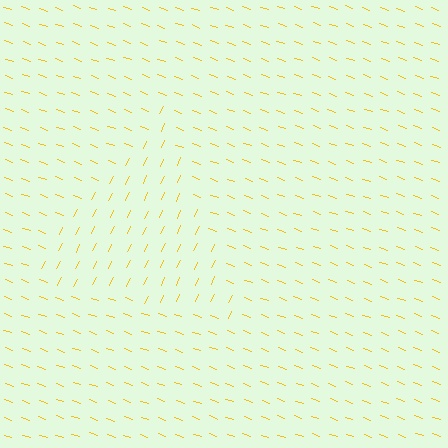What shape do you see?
I see a triangle.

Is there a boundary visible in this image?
Yes, there is a texture boundary formed by a change in line orientation.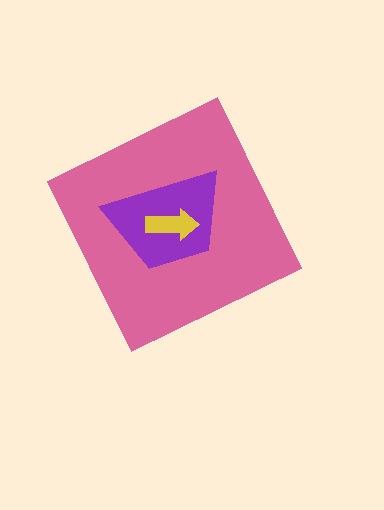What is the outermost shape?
The pink diamond.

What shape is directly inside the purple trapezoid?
The yellow arrow.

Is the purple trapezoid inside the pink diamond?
Yes.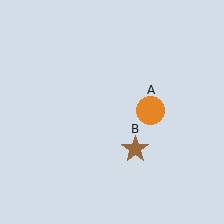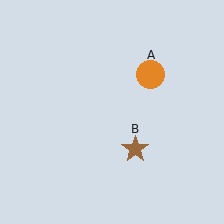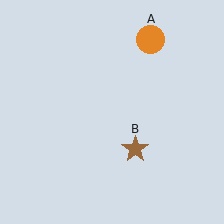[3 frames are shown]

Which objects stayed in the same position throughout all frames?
Brown star (object B) remained stationary.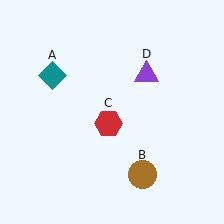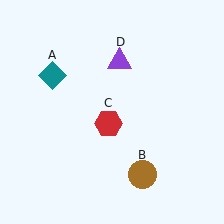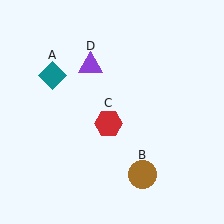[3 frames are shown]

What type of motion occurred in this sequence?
The purple triangle (object D) rotated counterclockwise around the center of the scene.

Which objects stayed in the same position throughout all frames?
Teal diamond (object A) and brown circle (object B) and red hexagon (object C) remained stationary.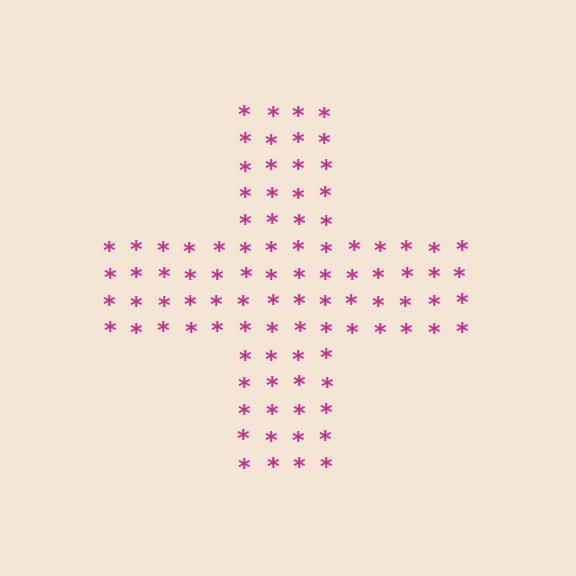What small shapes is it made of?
It is made of small asterisks.